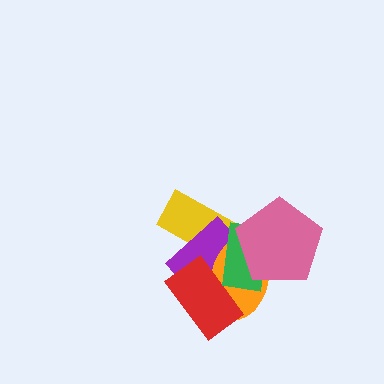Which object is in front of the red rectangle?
The green rectangle is in front of the red rectangle.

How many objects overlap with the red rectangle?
3 objects overlap with the red rectangle.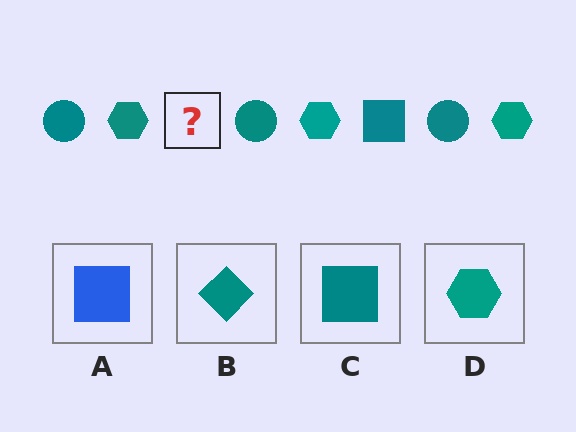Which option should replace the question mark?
Option C.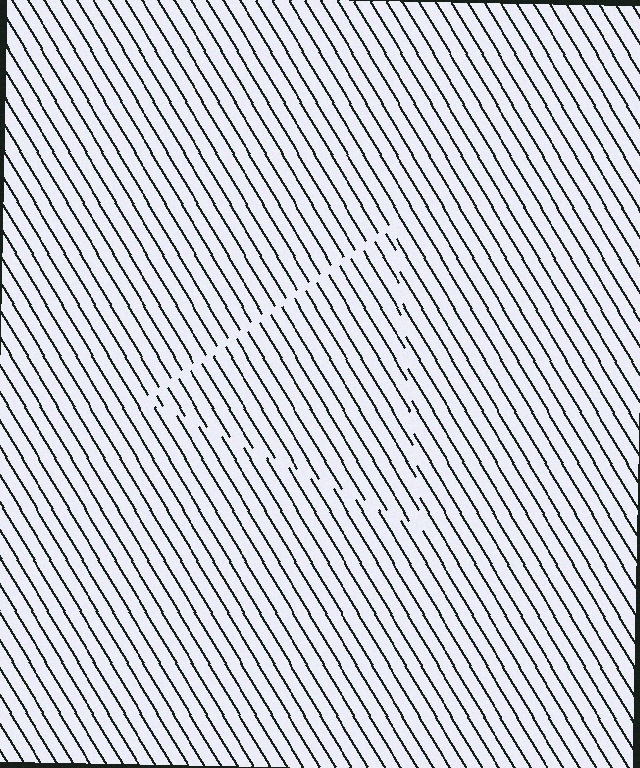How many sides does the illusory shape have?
3 sides — the line-ends trace a triangle.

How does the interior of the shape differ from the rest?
The interior of the shape contains the same grating, shifted by half a period — the contour is defined by the phase discontinuity where line-ends from the inner and outer gratings abut.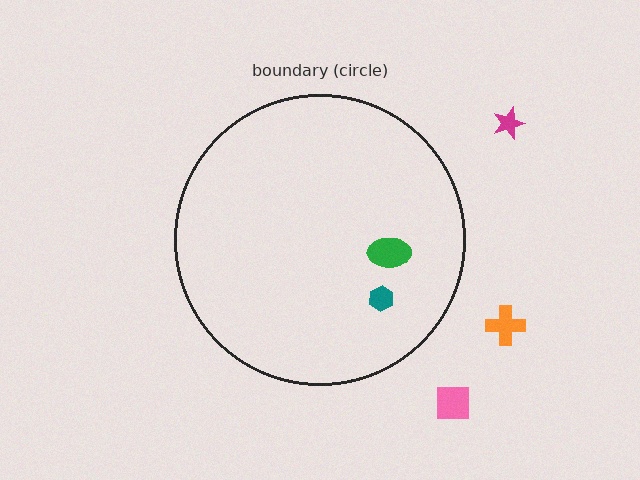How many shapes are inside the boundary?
2 inside, 3 outside.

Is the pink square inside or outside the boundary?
Outside.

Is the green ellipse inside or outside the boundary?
Inside.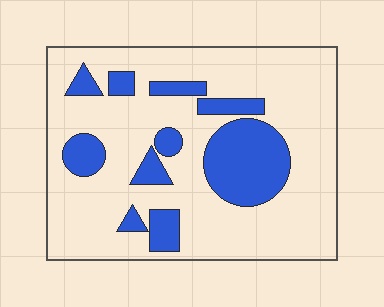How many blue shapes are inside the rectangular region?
10.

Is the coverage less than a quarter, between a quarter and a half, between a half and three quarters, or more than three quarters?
Less than a quarter.